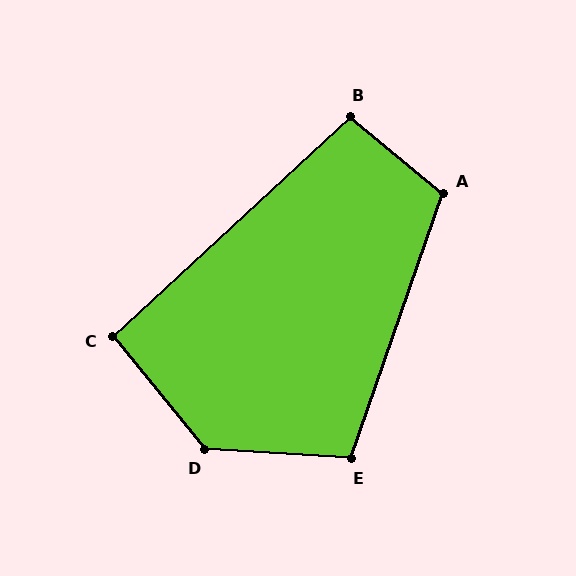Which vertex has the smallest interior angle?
C, at approximately 94 degrees.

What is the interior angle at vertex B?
Approximately 98 degrees (obtuse).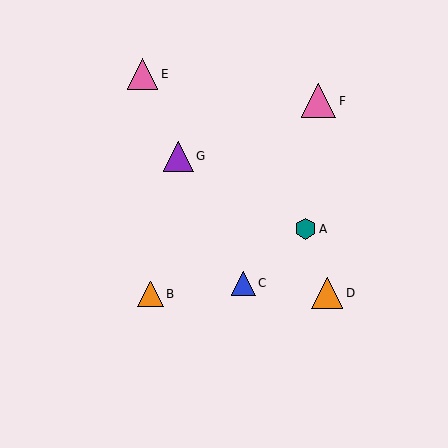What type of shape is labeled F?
Shape F is a pink triangle.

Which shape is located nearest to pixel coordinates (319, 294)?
The orange triangle (labeled D) at (327, 293) is nearest to that location.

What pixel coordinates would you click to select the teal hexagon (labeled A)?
Click at (306, 229) to select the teal hexagon A.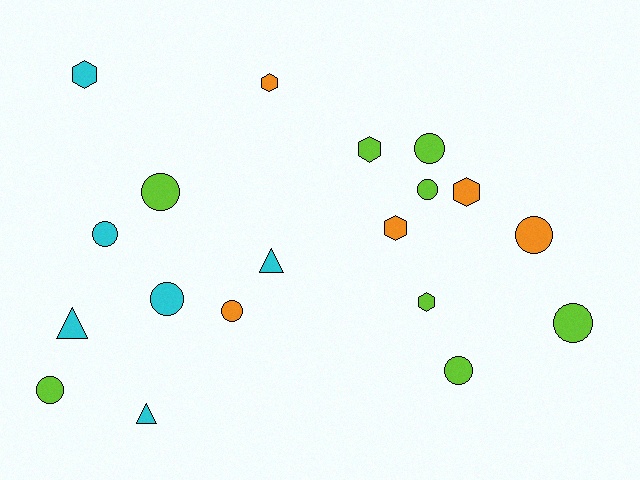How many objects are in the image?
There are 19 objects.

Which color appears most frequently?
Lime, with 8 objects.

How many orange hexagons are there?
There are 3 orange hexagons.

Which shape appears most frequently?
Circle, with 10 objects.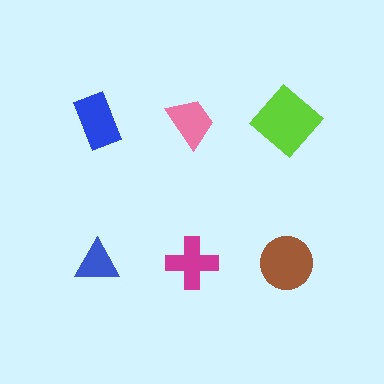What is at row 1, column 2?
A pink trapezoid.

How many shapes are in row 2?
3 shapes.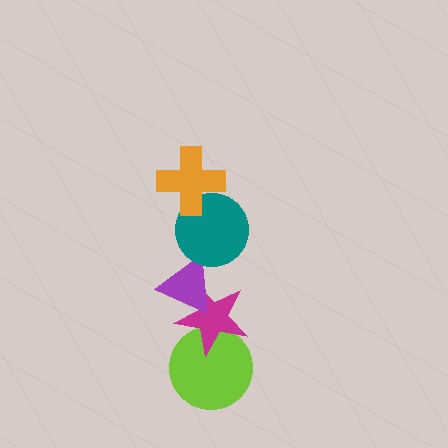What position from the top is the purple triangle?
The purple triangle is 3rd from the top.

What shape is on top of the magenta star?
The purple triangle is on top of the magenta star.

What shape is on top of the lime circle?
The magenta star is on top of the lime circle.